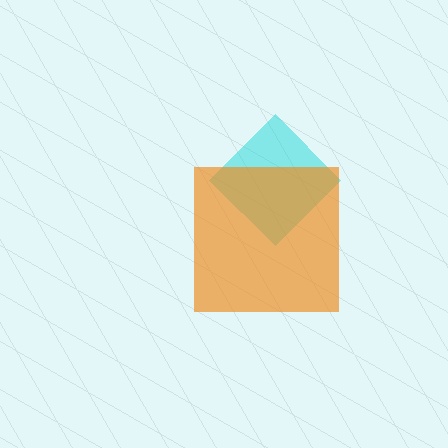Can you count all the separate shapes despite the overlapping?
Yes, there are 2 separate shapes.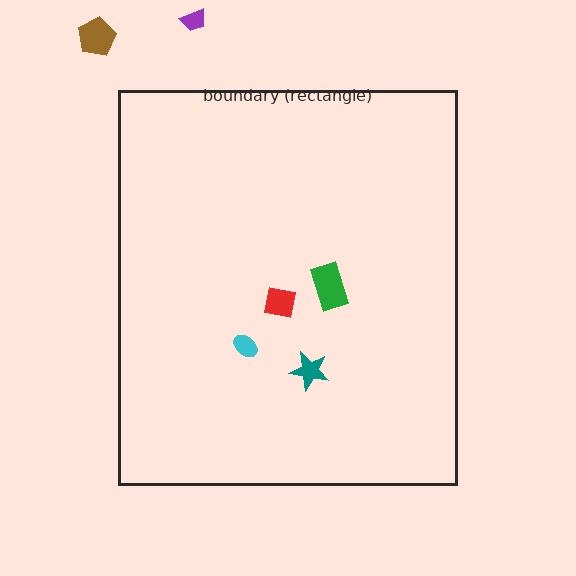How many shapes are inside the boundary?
4 inside, 2 outside.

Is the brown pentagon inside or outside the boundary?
Outside.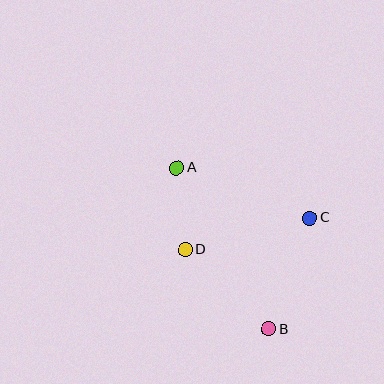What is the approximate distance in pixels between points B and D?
The distance between B and D is approximately 115 pixels.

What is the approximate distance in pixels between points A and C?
The distance between A and C is approximately 142 pixels.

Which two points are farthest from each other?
Points A and B are farthest from each other.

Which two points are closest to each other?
Points A and D are closest to each other.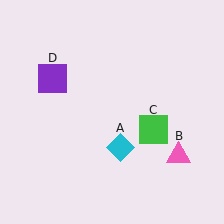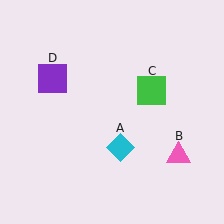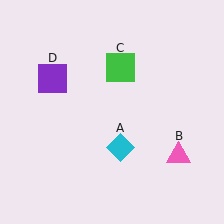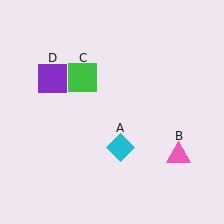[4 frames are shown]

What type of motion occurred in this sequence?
The green square (object C) rotated counterclockwise around the center of the scene.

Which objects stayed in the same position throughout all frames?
Cyan diamond (object A) and pink triangle (object B) and purple square (object D) remained stationary.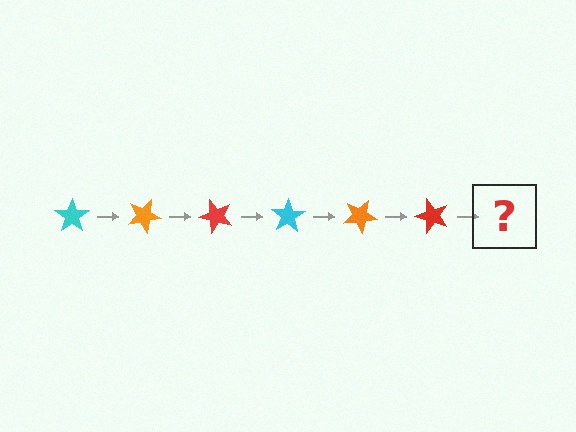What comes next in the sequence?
The next element should be a cyan star, rotated 150 degrees from the start.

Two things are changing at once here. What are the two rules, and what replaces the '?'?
The two rules are that it rotates 25 degrees each step and the color cycles through cyan, orange, and red. The '?' should be a cyan star, rotated 150 degrees from the start.